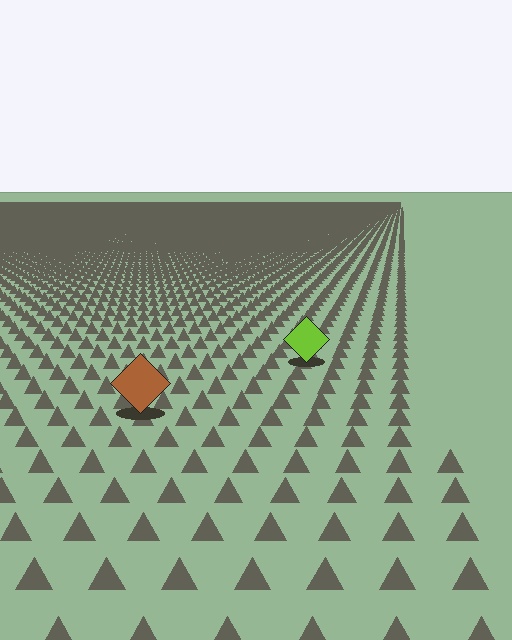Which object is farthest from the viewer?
The lime diamond is farthest from the viewer. It appears smaller and the ground texture around it is denser.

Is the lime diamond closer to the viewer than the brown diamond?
No. The brown diamond is closer — you can tell from the texture gradient: the ground texture is coarser near it.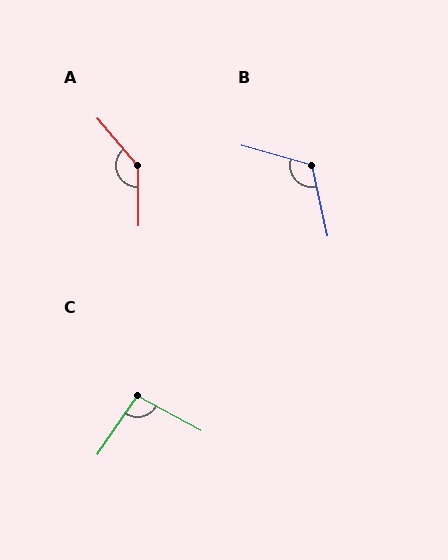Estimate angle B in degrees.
Approximately 118 degrees.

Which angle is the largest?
A, at approximately 140 degrees.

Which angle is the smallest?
C, at approximately 96 degrees.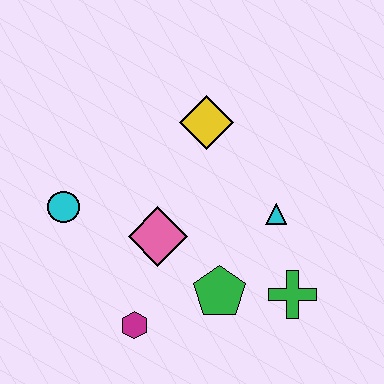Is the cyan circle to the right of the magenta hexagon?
No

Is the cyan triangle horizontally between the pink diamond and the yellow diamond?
No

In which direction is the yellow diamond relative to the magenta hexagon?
The yellow diamond is above the magenta hexagon.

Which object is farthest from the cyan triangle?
The cyan circle is farthest from the cyan triangle.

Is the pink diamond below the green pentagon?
No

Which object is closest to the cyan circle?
The pink diamond is closest to the cyan circle.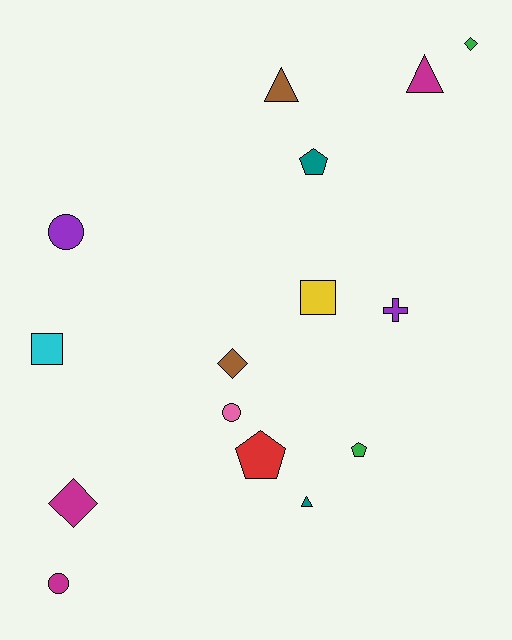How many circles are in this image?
There are 3 circles.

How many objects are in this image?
There are 15 objects.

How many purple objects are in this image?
There are 2 purple objects.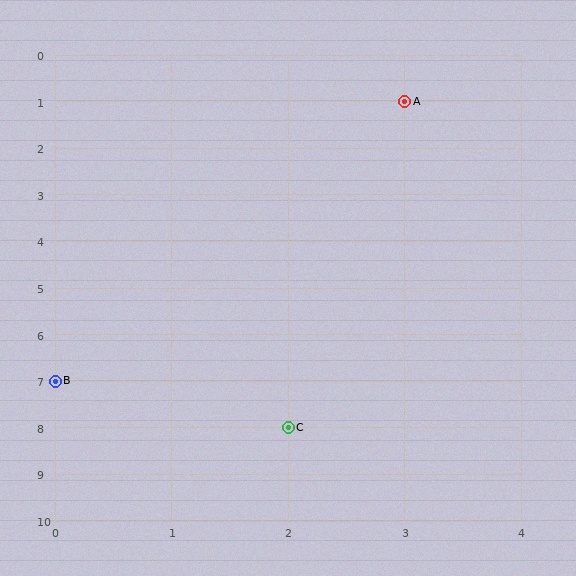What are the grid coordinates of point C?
Point C is at grid coordinates (2, 8).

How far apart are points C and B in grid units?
Points C and B are 2 columns and 1 row apart (about 2.2 grid units diagonally).